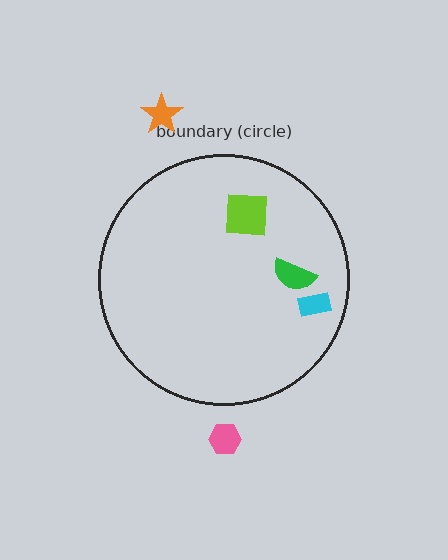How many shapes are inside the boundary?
3 inside, 2 outside.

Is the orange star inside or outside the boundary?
Outside.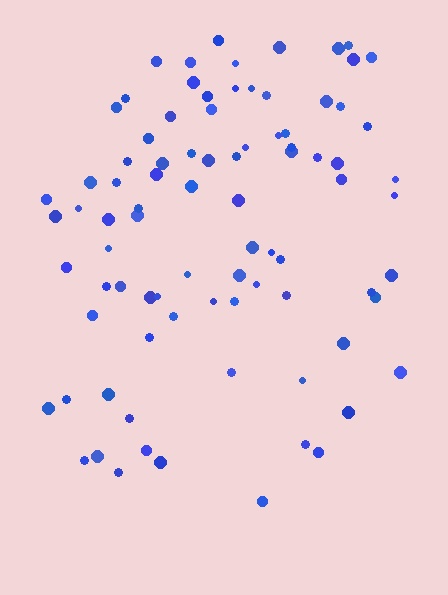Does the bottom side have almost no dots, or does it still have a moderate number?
Still a moderate number, just noticeably fewer than the top.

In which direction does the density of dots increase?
From bottom to top, with the top side densest.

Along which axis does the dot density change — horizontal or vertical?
Vertical.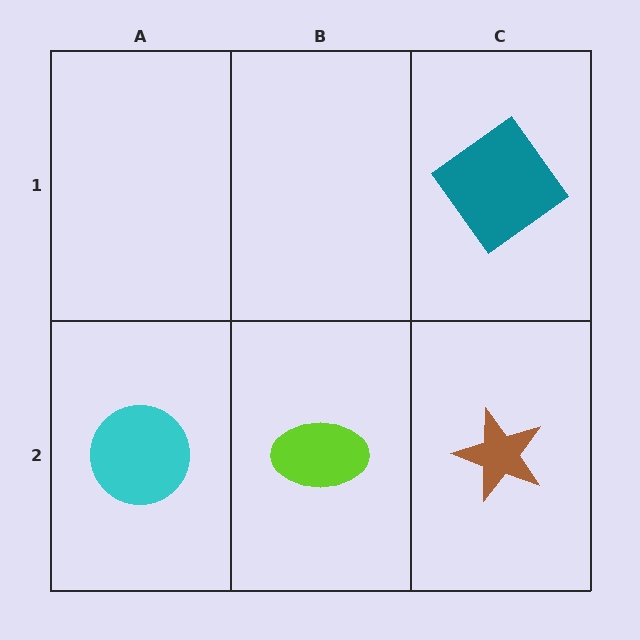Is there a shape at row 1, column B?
No, that cell is empty.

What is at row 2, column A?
A cyan circle.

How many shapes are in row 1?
1 shape.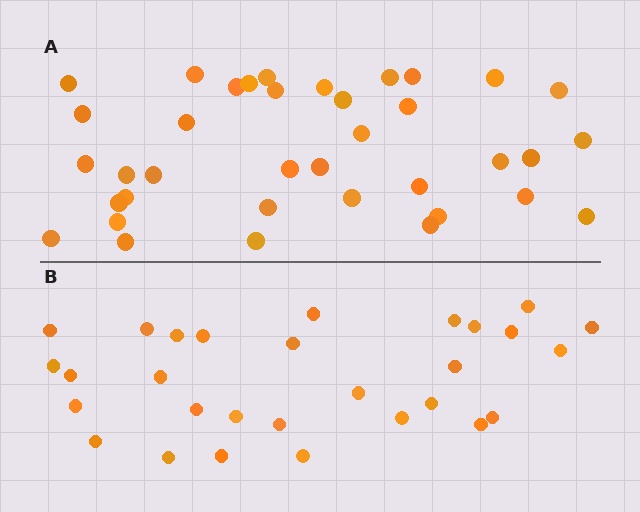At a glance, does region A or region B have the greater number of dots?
Region A (the top region) has more dots.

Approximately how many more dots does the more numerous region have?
Region A has roughly 8 or so more dots than region B.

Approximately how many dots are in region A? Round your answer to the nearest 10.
About 40 dots. (The exact count is 37, which rounds to 40.)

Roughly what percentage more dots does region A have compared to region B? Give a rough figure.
About 30% more.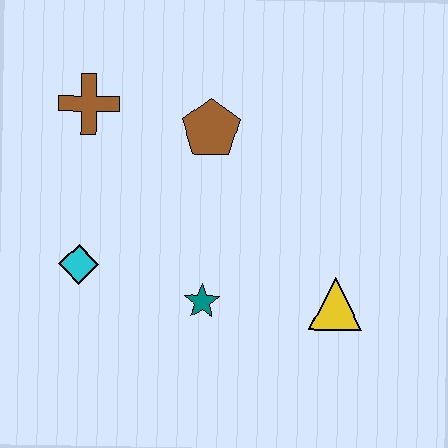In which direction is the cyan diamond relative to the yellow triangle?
The cyan diamond is to the left of the yellow triangle.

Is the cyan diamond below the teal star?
No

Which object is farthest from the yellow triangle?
The brown cross is farthest from the yellow triangle.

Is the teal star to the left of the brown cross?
No